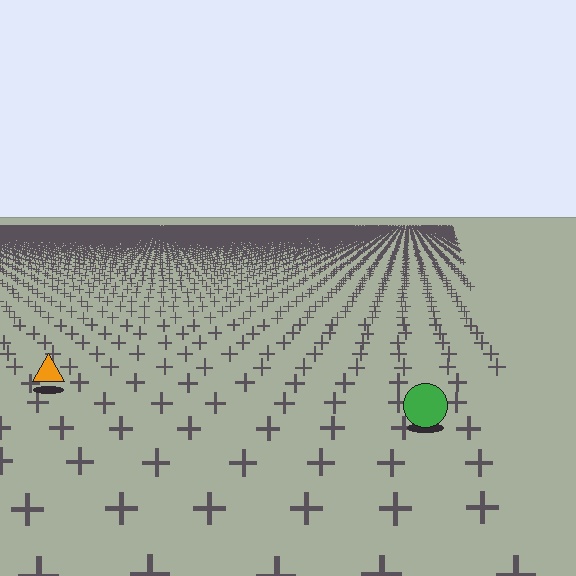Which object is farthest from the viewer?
The orange triangle is farthest from the viewer. It appears smaller and the ground texture around it is denser.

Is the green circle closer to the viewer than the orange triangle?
Yes. The green circle is closer — you can tell from the texture gradient: the ground texture is coarser near it.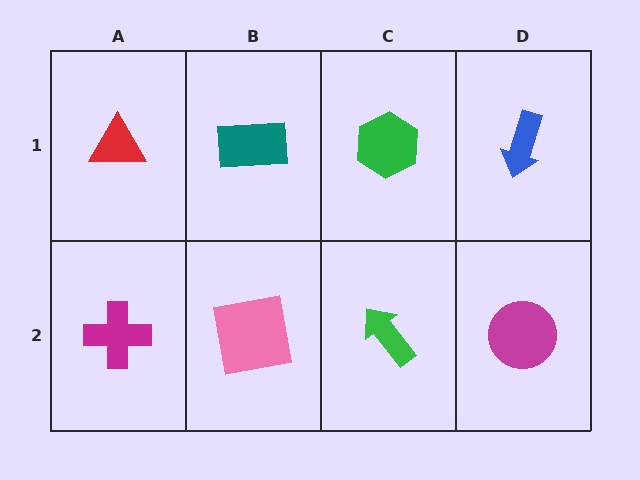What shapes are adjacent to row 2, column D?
A blue arrow (row 1, column D), a green arrow (row 2, column C).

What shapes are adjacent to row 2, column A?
A red triangle (row 1, column A), a pink square (row 2, column B).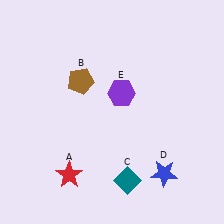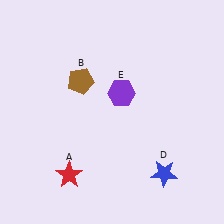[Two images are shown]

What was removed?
The teal diamond (C) was removed in Image 2.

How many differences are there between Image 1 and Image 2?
There is 1 difference between the two images.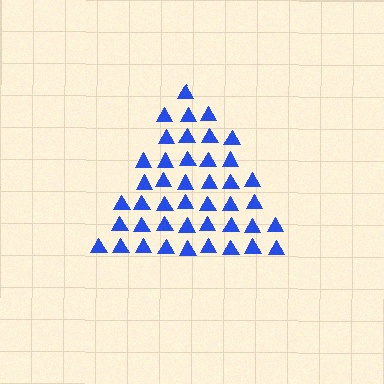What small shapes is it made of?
It is made of small triangles.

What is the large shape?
The large shape is a triangle.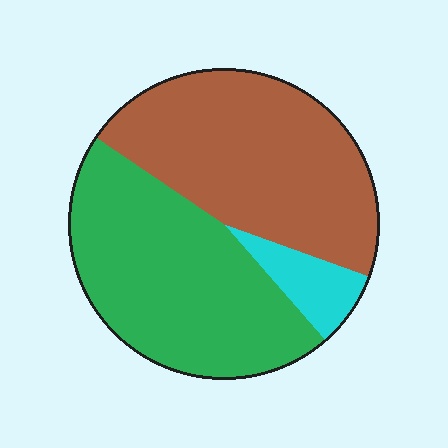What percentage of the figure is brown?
Brown takes up between a quarter and a half of the figure.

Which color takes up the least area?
Cyan, at roughly 10%.